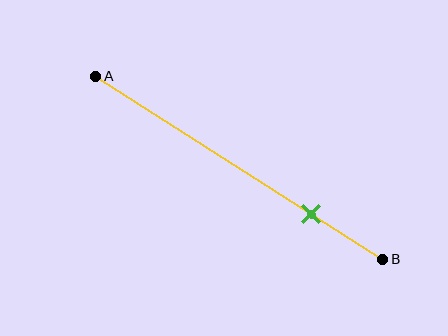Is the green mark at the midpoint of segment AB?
No, the mark is at about 75% from A, not at the 50% midpoint.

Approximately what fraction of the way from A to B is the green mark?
The green mark is approximately 75% of the way from A to B.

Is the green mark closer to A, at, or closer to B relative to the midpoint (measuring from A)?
The green mark is closer to point B than the midpoint of segment AB.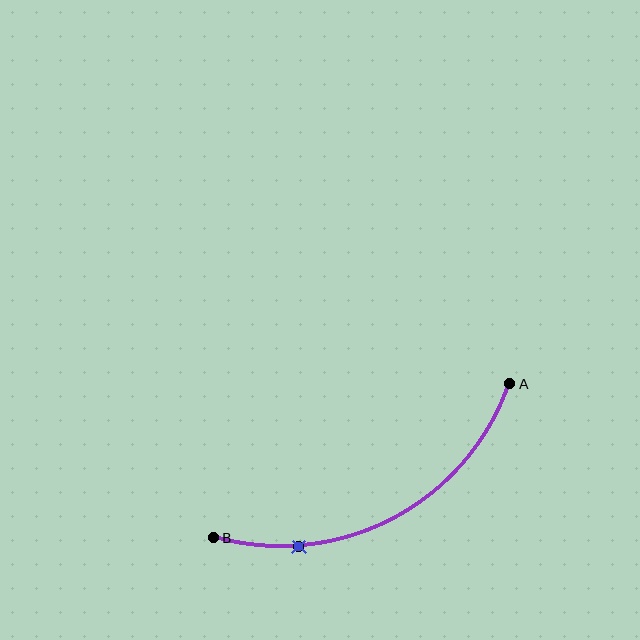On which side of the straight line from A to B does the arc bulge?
The arc bulges below the straight line connecting A and B.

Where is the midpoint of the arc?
The arc midpoint is the point on the curve farthest from the straight line joining A and B. It sits below that line.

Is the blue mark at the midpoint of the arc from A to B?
No. The blue mark lies on the arc but is closer to endpoint B. The arc midpoint would be at the point on the curve equidistant along the arc from both A and B.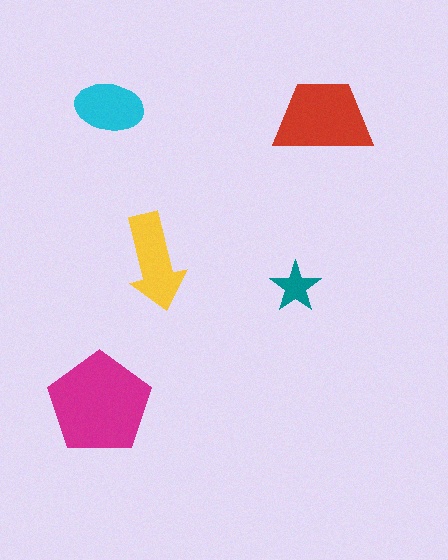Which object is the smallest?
The teal star.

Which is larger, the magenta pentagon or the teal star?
The magenta pentagon.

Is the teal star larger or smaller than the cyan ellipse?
Smaller.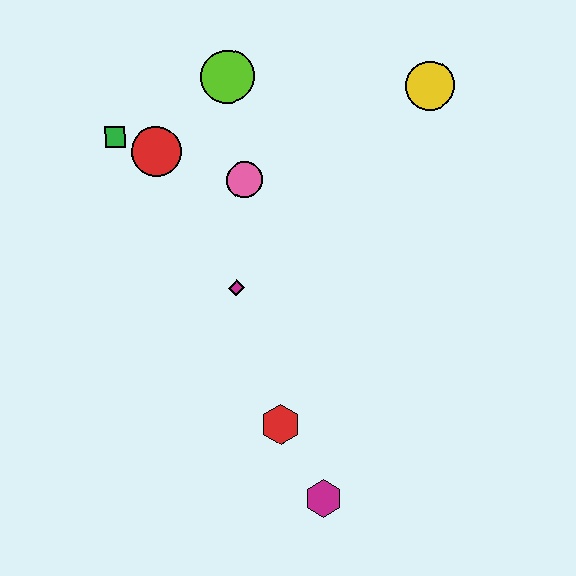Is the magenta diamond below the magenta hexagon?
No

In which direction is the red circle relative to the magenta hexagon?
The red circle is above the magenta hexagon.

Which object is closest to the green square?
The red circle is closest to the green square.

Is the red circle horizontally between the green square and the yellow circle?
Yes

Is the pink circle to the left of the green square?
No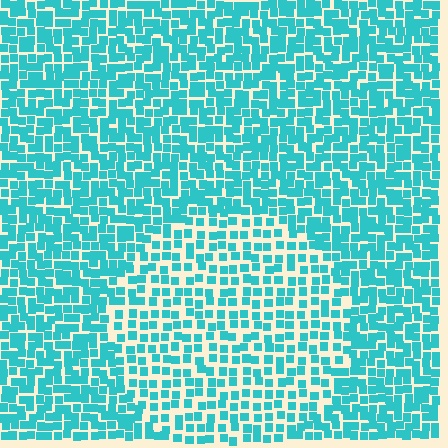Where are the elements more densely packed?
The elements are more densely packed outside the circle boundary.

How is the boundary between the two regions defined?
The boundary is defined by a change in element density (approximately 1.6x ratio). All elements are the same color, size, and shape.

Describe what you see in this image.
The image contains small cyan elements arranged at two different densities. A circle-shaped region is visible where the elements are less densely packed than the surrounding area.